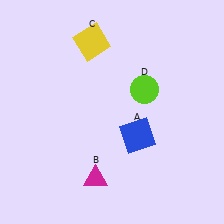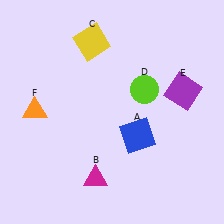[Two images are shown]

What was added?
A purple square (E), an orange triangle (F) were added in Image 2.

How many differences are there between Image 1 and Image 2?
There are 2 differences between the two images.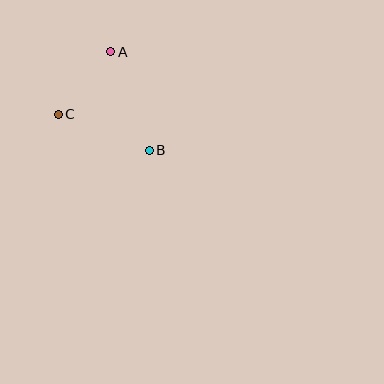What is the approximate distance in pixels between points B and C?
The distance between B and C is approximately 98 pixels.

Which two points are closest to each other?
Points A and C are closest to each other.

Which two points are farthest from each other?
Points A and B are farthest from each other.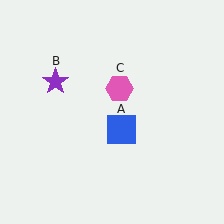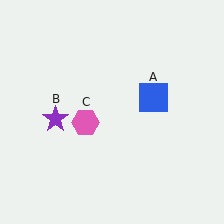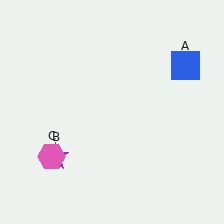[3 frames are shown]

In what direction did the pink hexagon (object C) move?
The pink hexagon (object C) moved down and to the left.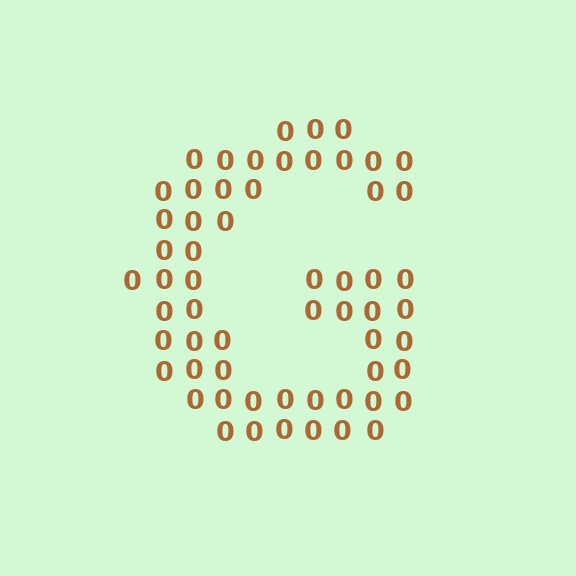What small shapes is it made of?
It is made of small digit 0's.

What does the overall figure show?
The overall figure shows the letter G.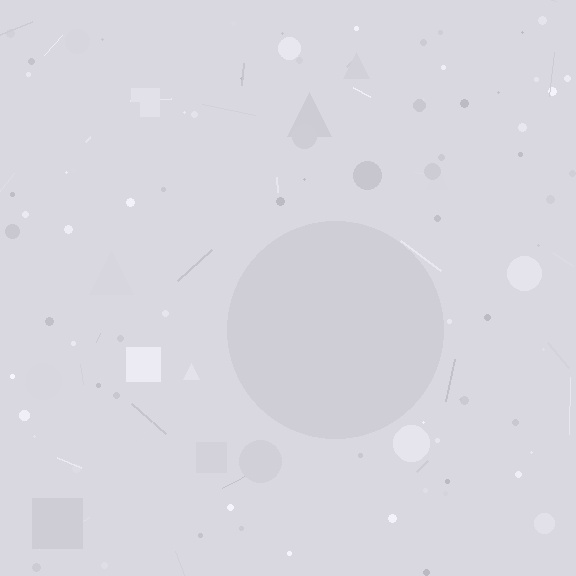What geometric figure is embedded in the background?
A circle is embedded in the background.